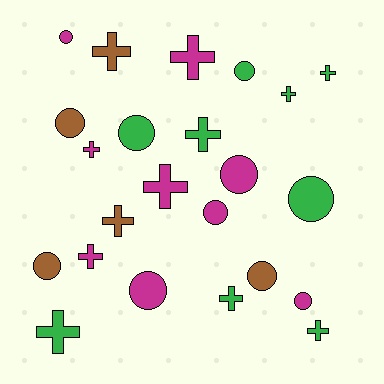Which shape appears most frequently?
Cross, with 12 objects.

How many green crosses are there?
There are 6 green crosses.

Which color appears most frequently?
Green, with 9 objects.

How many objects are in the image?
There are 23 objects.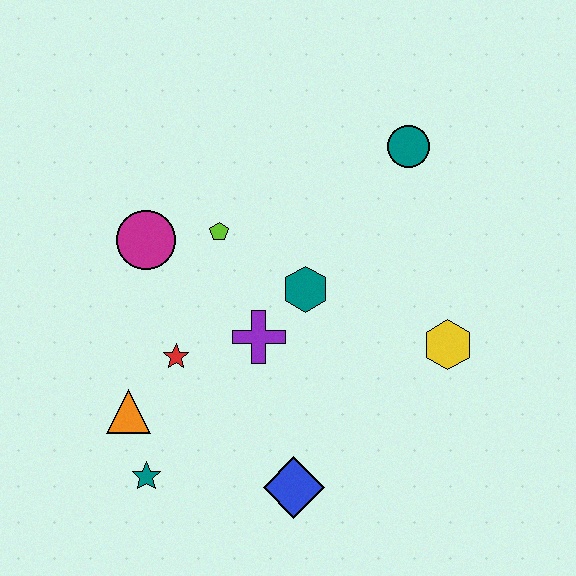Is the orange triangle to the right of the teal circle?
No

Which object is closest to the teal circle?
The teal hexagon is closest to the teal circle.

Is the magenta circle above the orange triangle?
Yes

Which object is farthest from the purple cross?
The teal circle is farthest from the purple cross.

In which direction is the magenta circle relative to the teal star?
The magenta circle is above the teal star.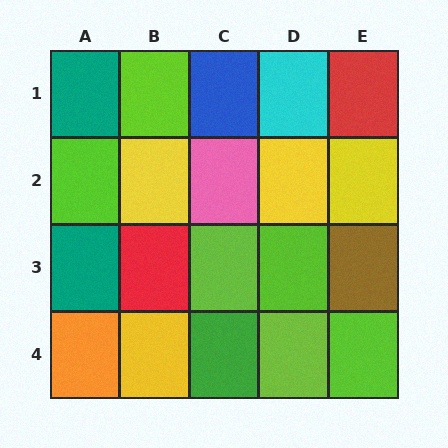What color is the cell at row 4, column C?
Green.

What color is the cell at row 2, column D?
Yellow.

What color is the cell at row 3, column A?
Teal.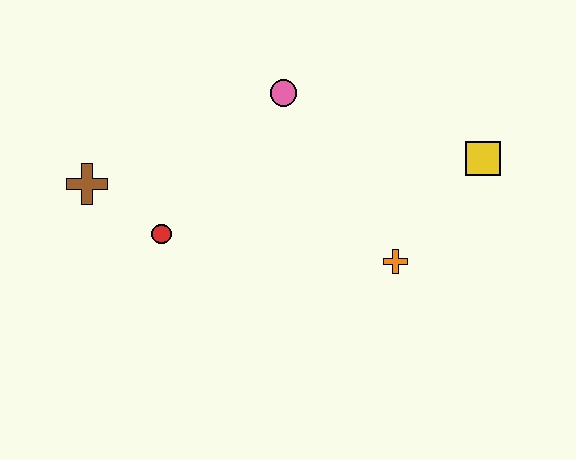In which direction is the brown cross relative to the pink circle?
The brown cross is to the left of the pink circle.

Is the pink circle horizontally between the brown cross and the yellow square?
Yes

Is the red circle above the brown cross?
No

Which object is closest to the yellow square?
The orange cross is closest to the yellow square.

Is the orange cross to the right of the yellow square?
No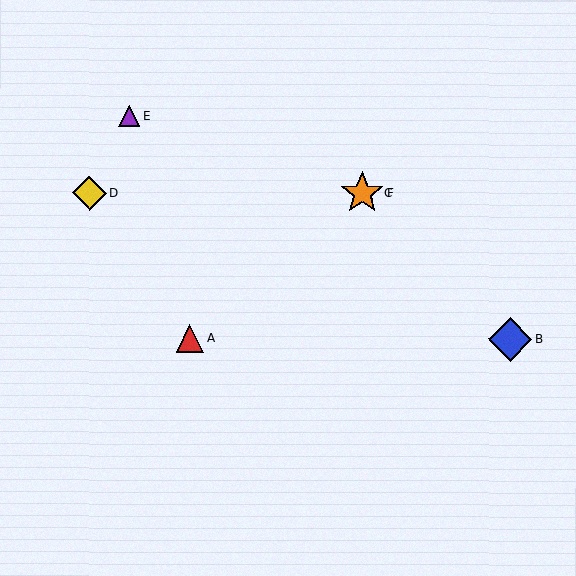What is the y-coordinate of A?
Object A is at y≈338.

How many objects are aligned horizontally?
3 objects (C, D, F) are aligned horizontally.